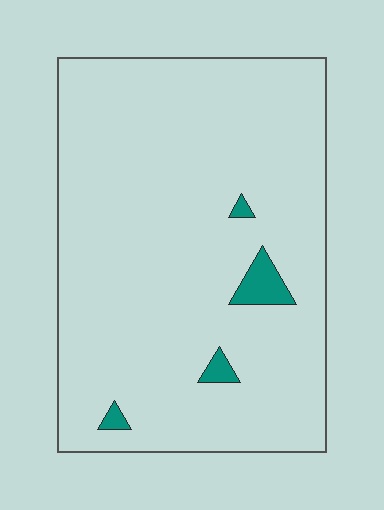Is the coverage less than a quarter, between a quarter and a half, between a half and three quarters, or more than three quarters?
Less than a quarter.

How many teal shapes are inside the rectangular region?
4.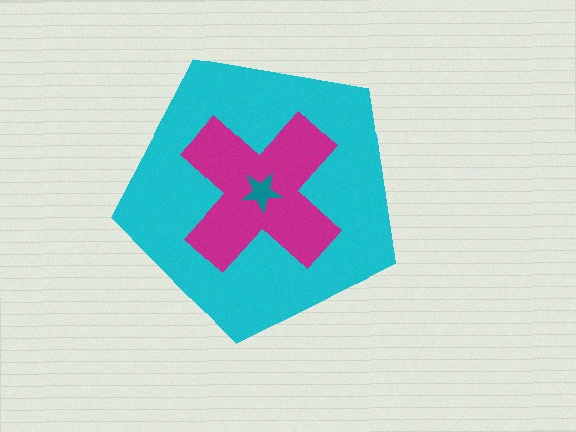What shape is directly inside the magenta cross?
The teal star.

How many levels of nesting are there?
3.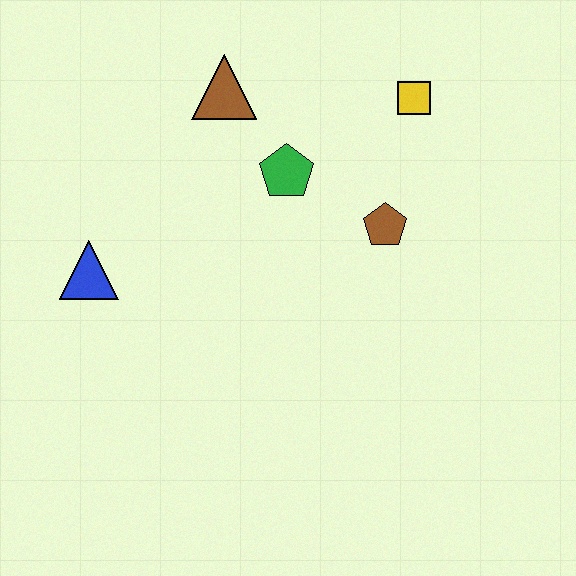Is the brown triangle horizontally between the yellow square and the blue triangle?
Yes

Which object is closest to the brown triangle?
The green pentagon is closest to the brown triangle.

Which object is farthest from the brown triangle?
The blue triangle is farthest from the brown triangle.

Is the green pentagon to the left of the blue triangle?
No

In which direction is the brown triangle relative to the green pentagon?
The brown triangle is above the green pentagon.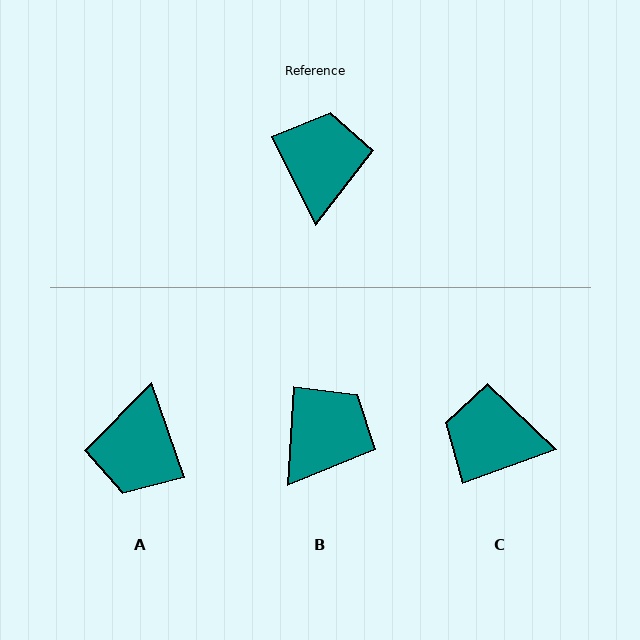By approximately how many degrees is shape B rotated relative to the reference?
Approximately 30 degrees clockwise.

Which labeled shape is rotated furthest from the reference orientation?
A, about 173 degrees away.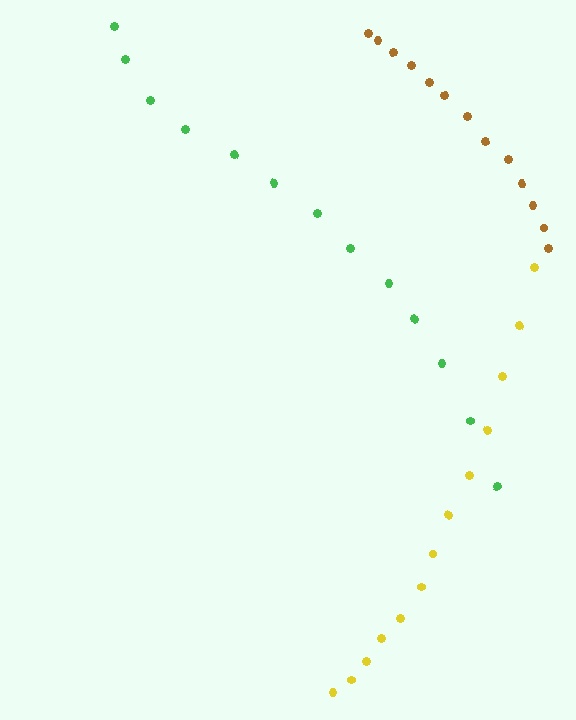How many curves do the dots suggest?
There are 3 distinct paths.